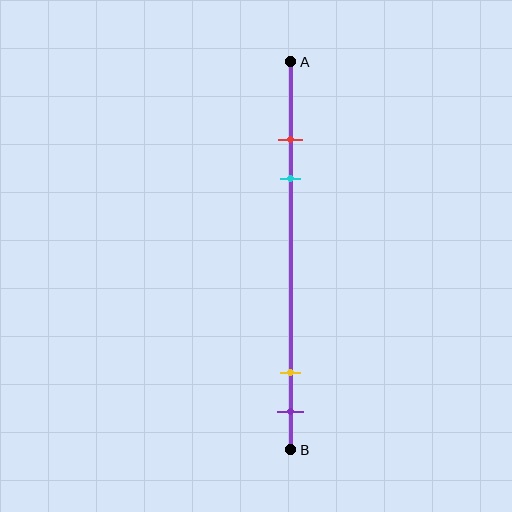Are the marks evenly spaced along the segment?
No, the marks are not evenly spaced.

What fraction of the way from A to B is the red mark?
The red mark is approximately 20% (0.2) of the way from A to B.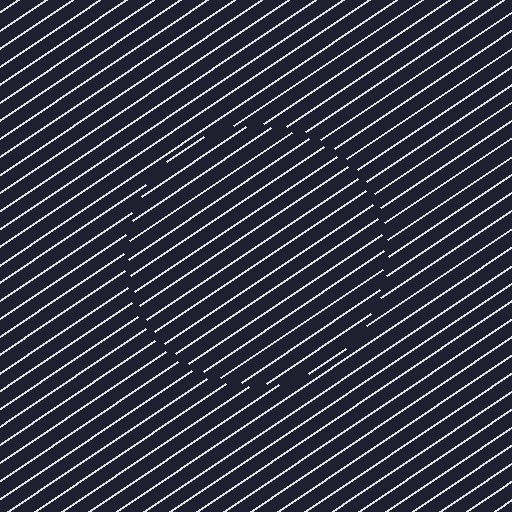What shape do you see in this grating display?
An illusory circle. The interior of the shape contains the same grating, shifted by half a period — the contour is defined by the phase discontinuity where line-ends from the inner and outer gratings abut.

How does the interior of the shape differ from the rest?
The interior of the shape contains the same grating, shifted by half a period — the contour is defined by the phase discontinuity where line-ends from the inner and outer gratings abut.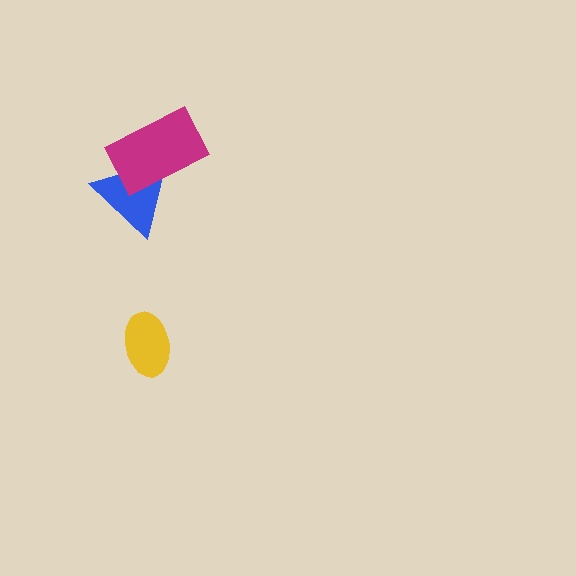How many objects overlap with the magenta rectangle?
1 object overlaps with the magenta rectangle.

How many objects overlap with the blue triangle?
1 object overlaps with the blue triangle.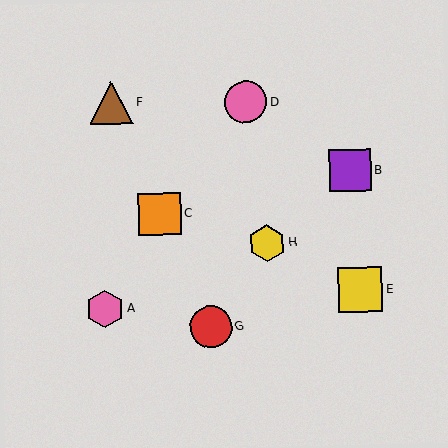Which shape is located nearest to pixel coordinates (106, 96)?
The brown triangle (labeled F) at (111, 103) is nearest to that location.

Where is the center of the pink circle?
The center of the pink circle is at (246, 102).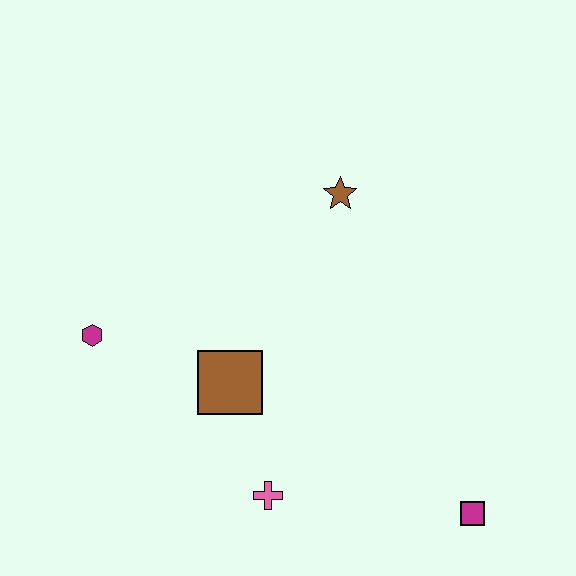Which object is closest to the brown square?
The pink cross is closest to the brown square.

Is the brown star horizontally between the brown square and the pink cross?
No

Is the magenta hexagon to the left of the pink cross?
Yes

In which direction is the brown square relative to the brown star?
The brown square is below the brown star.